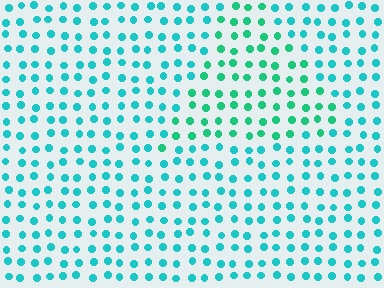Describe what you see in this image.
The image is filled with small cyan elements in a uniform arrangement. A triangle-shaped region is visible where the elements are tinted to a slightly different hue, forming a subtle color boundary.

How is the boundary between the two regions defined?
The boundary is defined purely by a slight shift in hue (about 26 degrees). Spacing, size, and orientation are identical on both sides.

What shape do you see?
I see a triangle.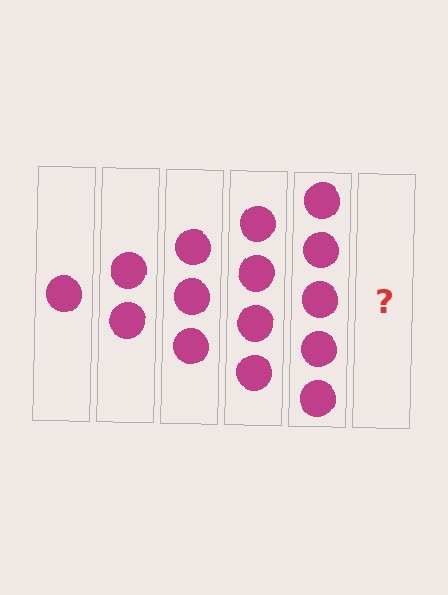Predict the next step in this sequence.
The next step is 6 circles.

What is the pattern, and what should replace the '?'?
The pattern is that each step adds one more circle. The '?' should be 6 circles.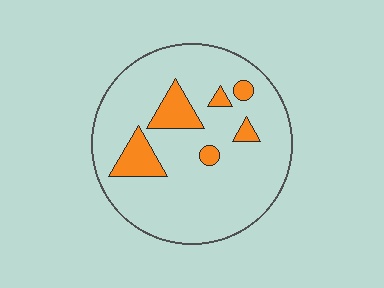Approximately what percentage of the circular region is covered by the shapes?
Approximately 15%.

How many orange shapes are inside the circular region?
6.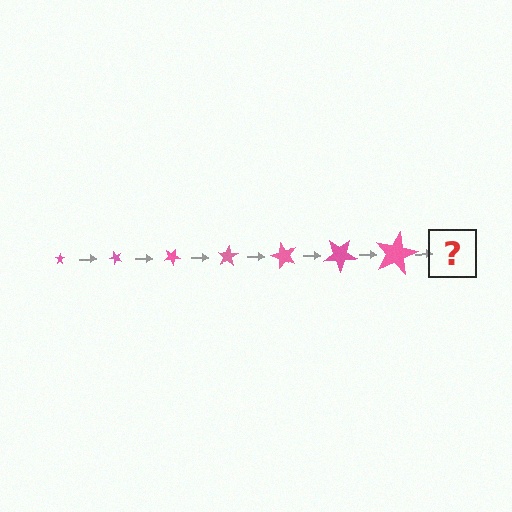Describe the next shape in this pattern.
It should be a star, larger than the previous one and rotated 350 degrees from the start.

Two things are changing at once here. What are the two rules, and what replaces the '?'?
The two rules are that the star grows larger each step and it rotates 50 degrees each step. The '?' should be a star, larger than the previous one and rotated 350 degrees from the start.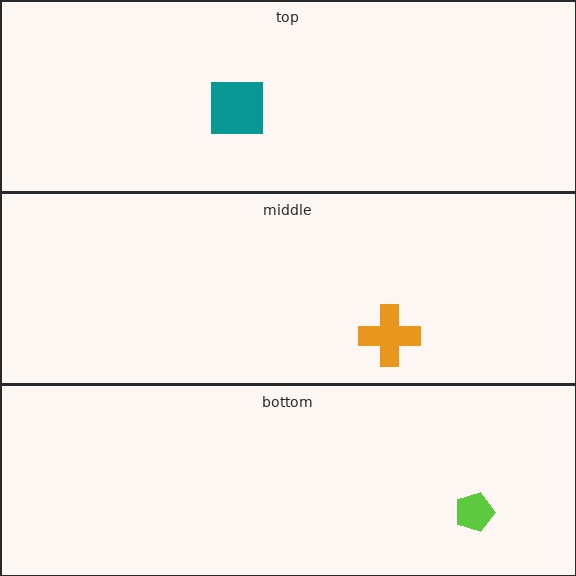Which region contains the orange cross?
The middle region.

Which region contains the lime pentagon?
The bottom region.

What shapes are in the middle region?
The orange cross.